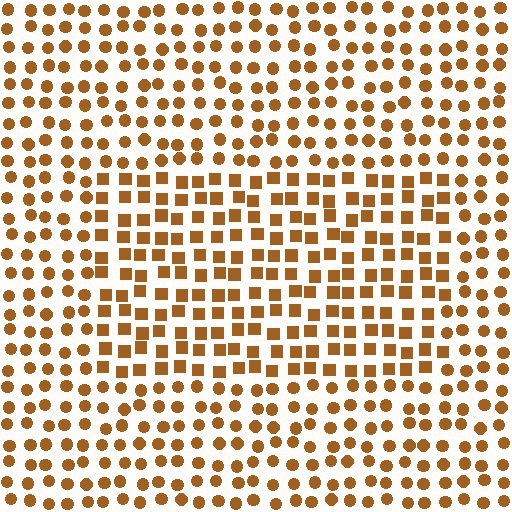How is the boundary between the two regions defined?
The boundary is defined by a change in element shape: squares inside vs. circles outside. All elements share the same color and spacing.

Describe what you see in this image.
The image is filled with small brown elements arranged in a uniform grid. A rectangle-shaped region contains squares, while the surrounding area contains circles. The boundary is defined purely by the change in element shape.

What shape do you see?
I see a rectangle.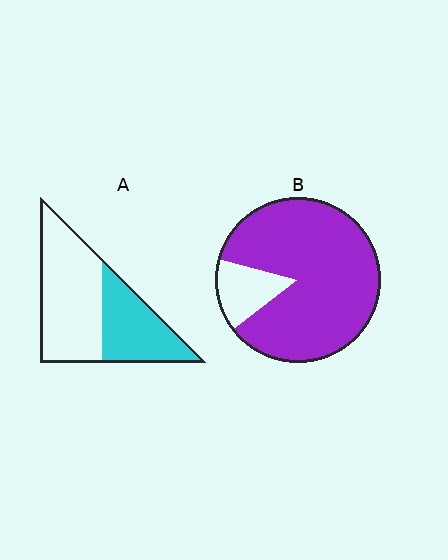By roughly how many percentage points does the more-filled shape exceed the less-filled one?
By roughly 45 percentage points (B over A).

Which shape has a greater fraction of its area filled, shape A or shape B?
Shape B.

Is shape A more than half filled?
No.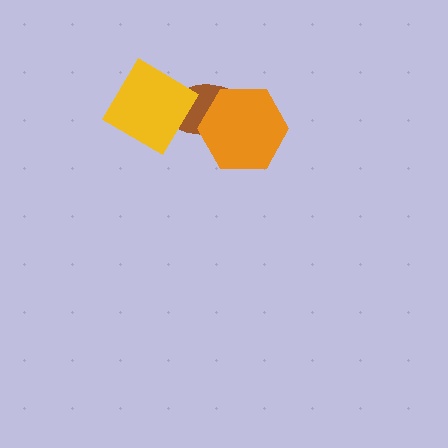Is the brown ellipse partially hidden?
Yes, it is partially covered by another shape.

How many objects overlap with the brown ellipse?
2 objects overlap with the brown ellipse.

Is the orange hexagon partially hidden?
No, no other shape covers it.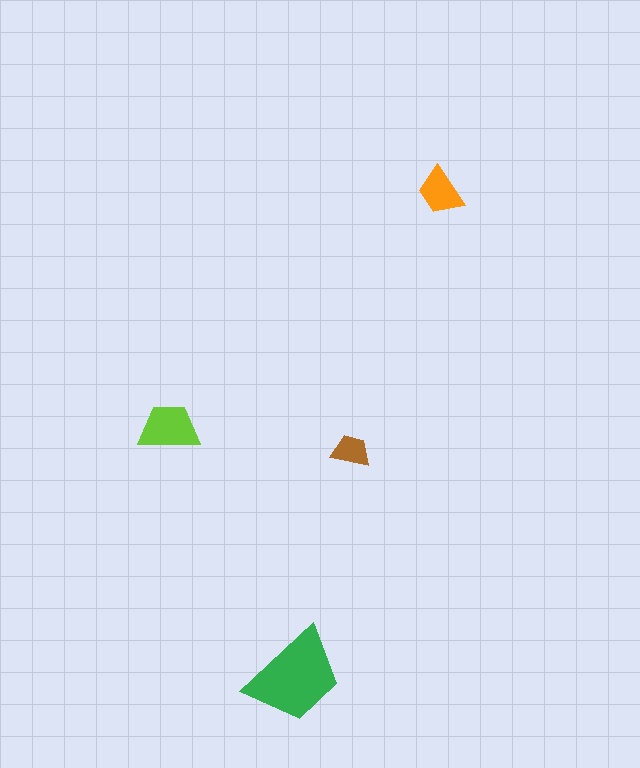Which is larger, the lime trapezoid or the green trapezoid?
The green one.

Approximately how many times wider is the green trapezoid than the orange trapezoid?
About 2 times wider.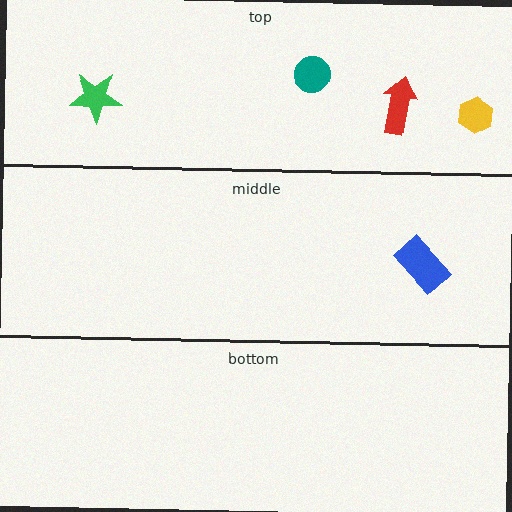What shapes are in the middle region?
The blue rectangle.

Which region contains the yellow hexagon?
The top region.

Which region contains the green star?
The top region.